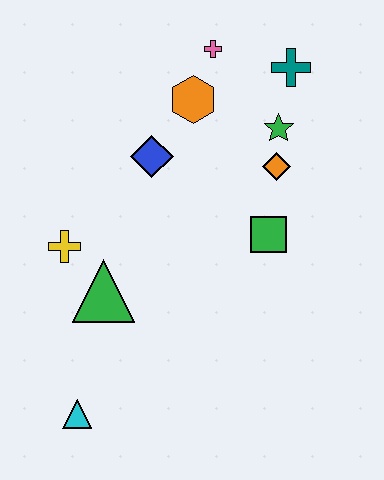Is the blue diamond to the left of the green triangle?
No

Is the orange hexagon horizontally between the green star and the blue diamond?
Yes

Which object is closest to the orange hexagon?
The pink cross is closest to the orange hexagon.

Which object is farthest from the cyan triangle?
The teal cross is farthest from the cyan triangle.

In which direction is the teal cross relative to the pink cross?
The teal cross is to the right of the pink cross.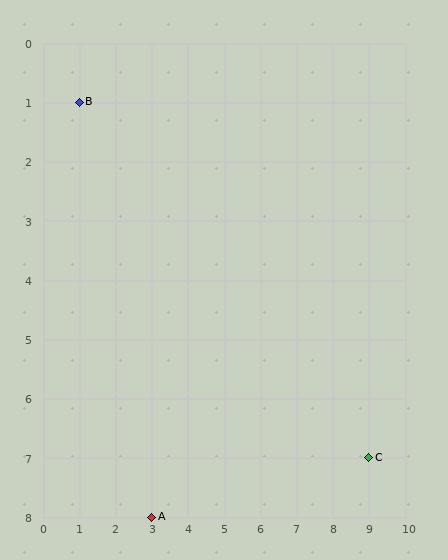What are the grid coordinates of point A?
Point A is at grid coordinates (3, 8).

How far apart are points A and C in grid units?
Points A and C are 6 columns and 1 row apart (about 6.1 grid units diagonally).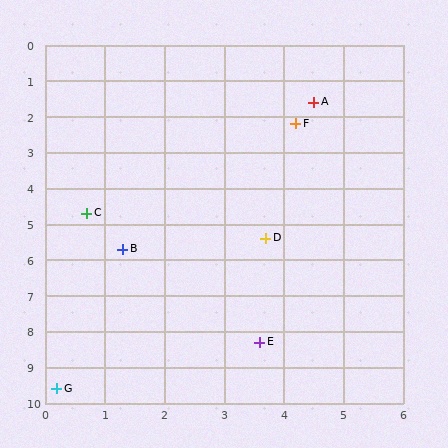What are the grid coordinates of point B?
Point B is at approximately (1.3, 5.7).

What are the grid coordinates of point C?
Point C is at approximately (0.7, 4.7).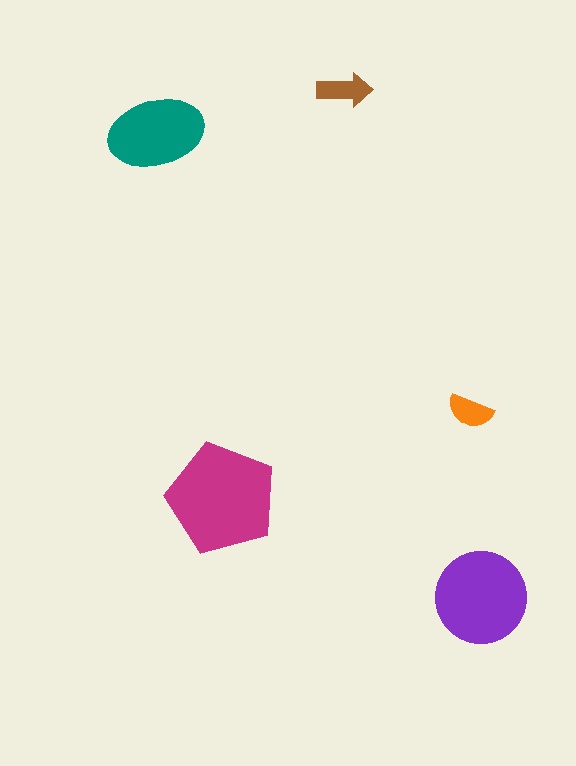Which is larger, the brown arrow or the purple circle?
The purple circle.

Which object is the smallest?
The orange semicircle.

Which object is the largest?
The magenta pentagon.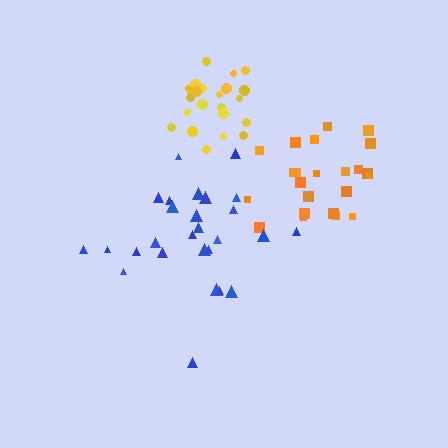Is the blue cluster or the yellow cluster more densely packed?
Yellow.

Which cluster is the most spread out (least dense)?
Blue.